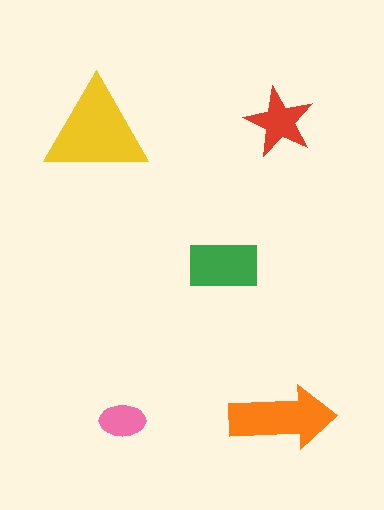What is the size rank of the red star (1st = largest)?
4th.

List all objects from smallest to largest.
The pink ellipse, the red star, the green rectangle, the orange arrow, the yellow triangle.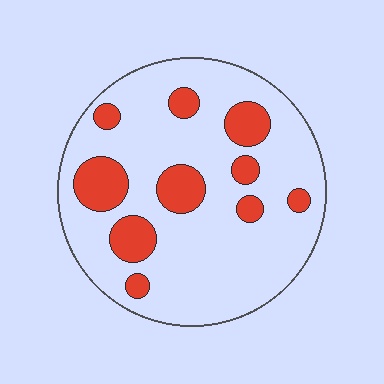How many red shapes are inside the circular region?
10.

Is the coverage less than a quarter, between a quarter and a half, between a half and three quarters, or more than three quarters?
Less than a quarter.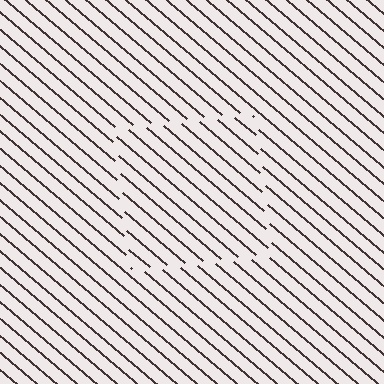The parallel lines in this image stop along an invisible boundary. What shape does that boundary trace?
An illusory square. The interior of the shape contains the same grating, shifted by half a period — the contour is defined by the phase discontinuity where line-ends from the inner and outer gratings abut.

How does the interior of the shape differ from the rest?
The interior of the shape contains the same grating, shifted by half a period — the contour is defined by the phase discontinuity where line-ends from the inner and outer gratings abut.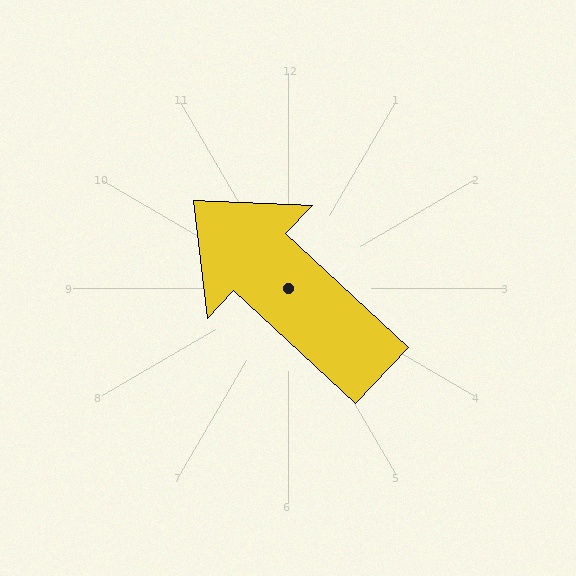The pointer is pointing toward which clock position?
Roughly 10 o'clock.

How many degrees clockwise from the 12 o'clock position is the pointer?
Approximately 313 degrees.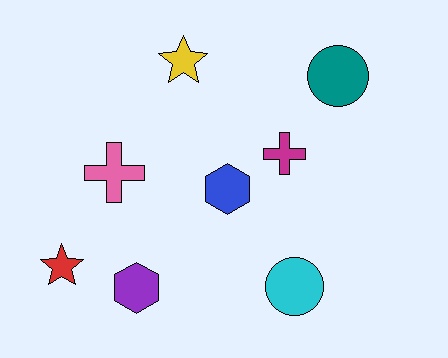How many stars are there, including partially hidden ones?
There are 2 stars.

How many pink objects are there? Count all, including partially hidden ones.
There is 1 pink object.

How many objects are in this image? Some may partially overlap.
There are 8 objects.